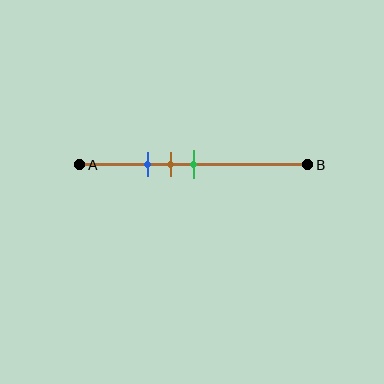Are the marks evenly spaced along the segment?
Yes, the marks are approximately evenly spaced.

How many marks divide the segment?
There are 3 marks dividing the segment.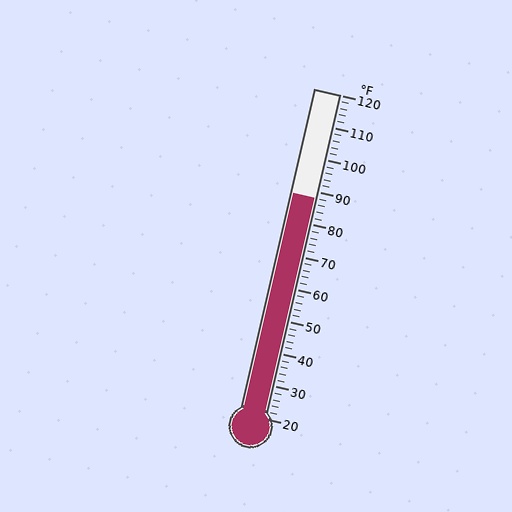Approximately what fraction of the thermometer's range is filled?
The thermometer is filled to approximately 70% of its range.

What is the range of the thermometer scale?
The thermometer scale ranges from 20°F to 120°F.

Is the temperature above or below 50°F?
The temperature is above 50°F.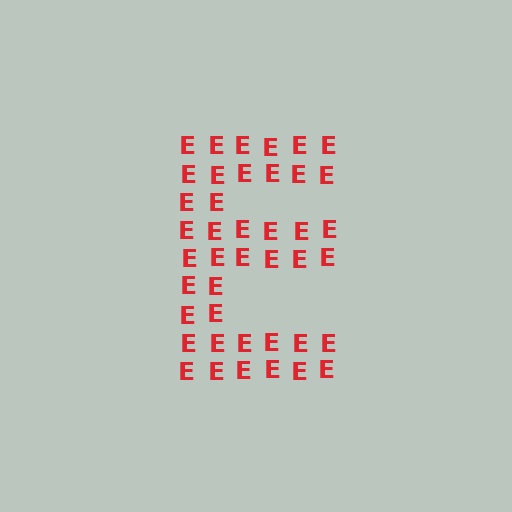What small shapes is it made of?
It is made of small letter E's.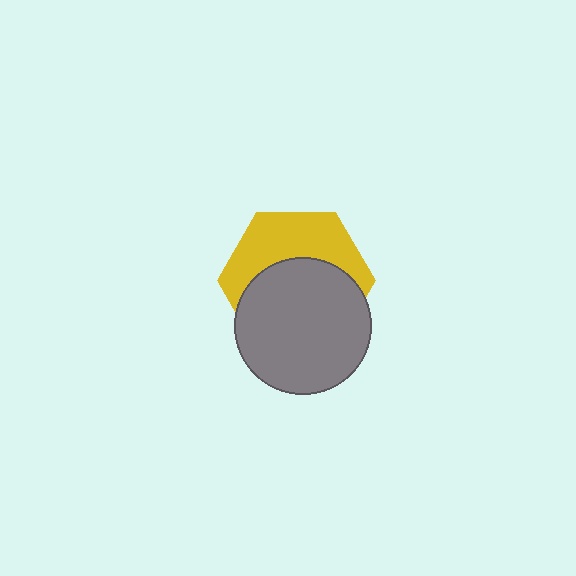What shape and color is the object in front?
The object in front is a gray circle.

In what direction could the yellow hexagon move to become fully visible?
The yellow hexagon could move up. That would shift it out from behind the gray circle entirely.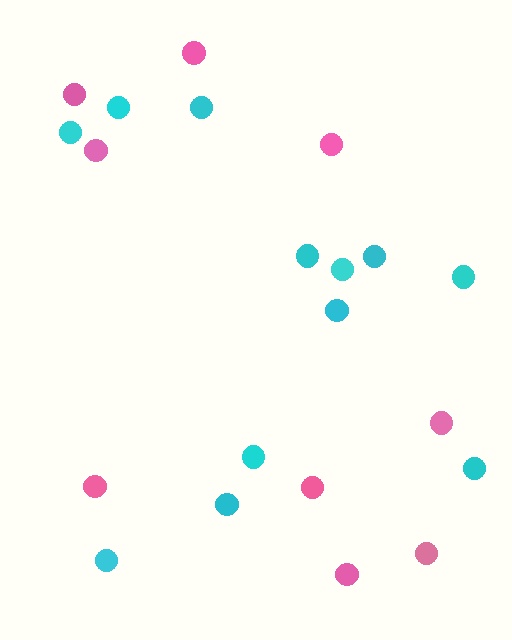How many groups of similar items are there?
There are 2 groups: one group of cyan circles (12) and one group of pink circles (9).